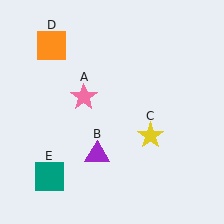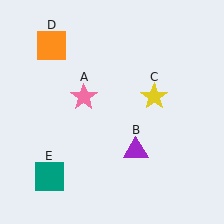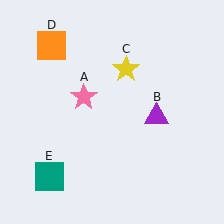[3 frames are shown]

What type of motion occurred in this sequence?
The purple triangle (object B), yellow star (object C) rotated counterclockwise around the center of the scene.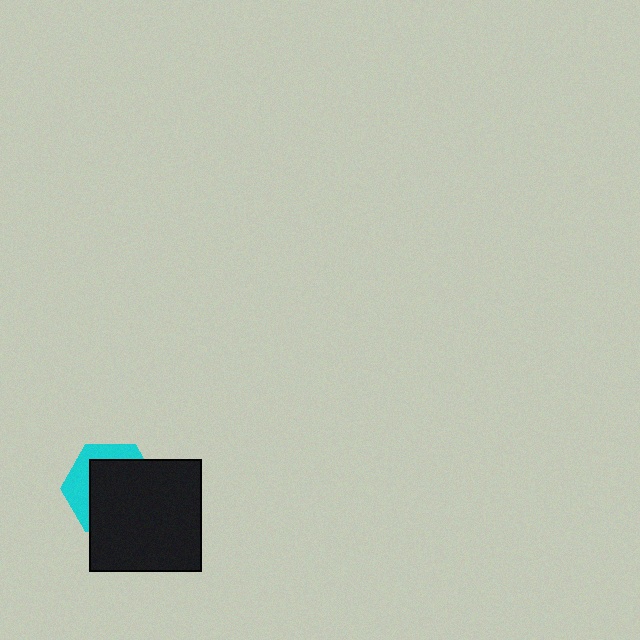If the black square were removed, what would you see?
You would see the complete cyan hexagon.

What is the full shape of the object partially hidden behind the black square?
The partially hidden object is a cyan hexagon.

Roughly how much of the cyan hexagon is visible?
A small part of it is visible (roughly 34%).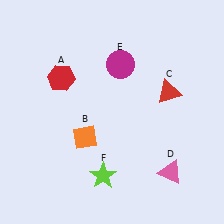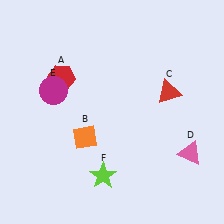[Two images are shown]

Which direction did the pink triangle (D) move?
The pink triangle (D) moved right.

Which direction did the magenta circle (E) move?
The magenta circle (E) moved left.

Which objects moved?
The objects that moved are: the pink triangle (D), the magenta circle (E).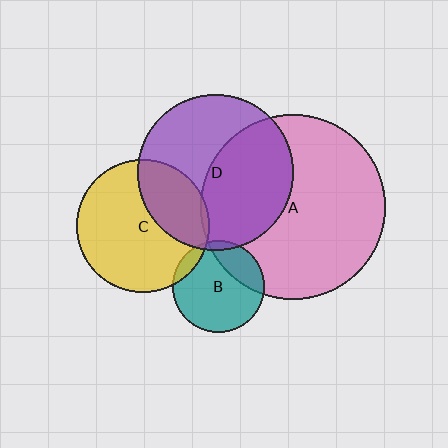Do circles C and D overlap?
Yes.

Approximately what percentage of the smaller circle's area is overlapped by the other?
Approximately 30%.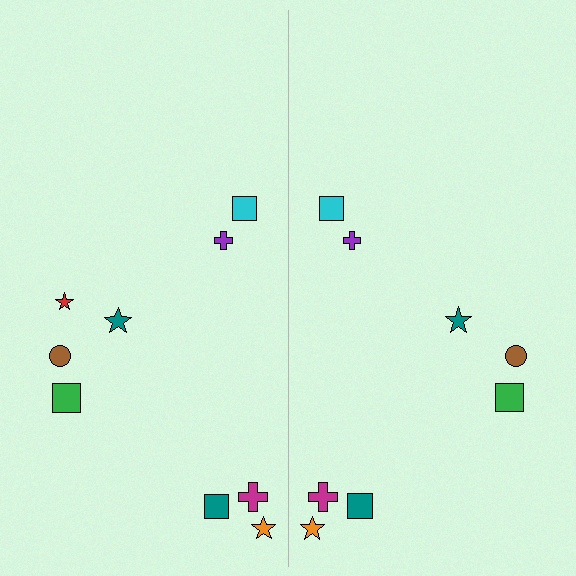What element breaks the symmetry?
A red star is missing from the right side.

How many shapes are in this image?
There are 17 shapes in this image.